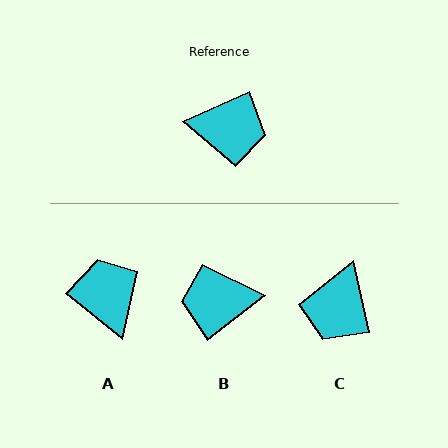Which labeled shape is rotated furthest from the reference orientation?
B, about 166 degrees away.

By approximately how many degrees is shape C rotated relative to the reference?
Approximately 101 degrees clockwise.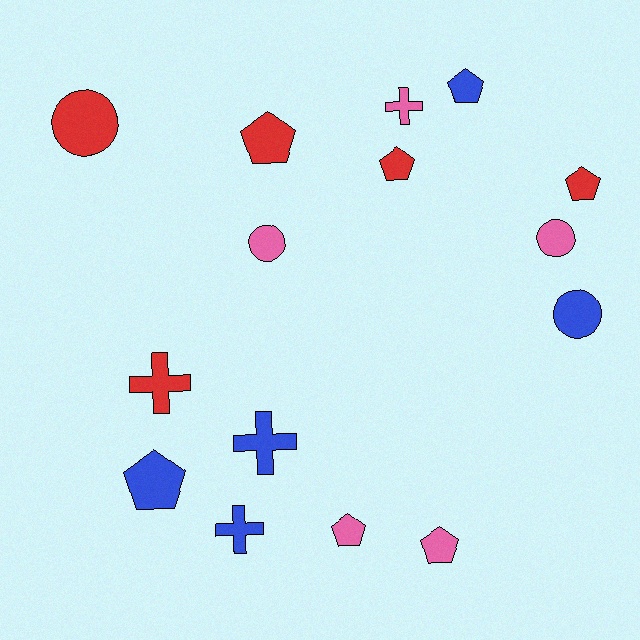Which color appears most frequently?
Blue, with 5 objects.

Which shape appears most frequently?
Pentagon, with 7 objects.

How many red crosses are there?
There is 1 red cross.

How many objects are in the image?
There are 15 objects.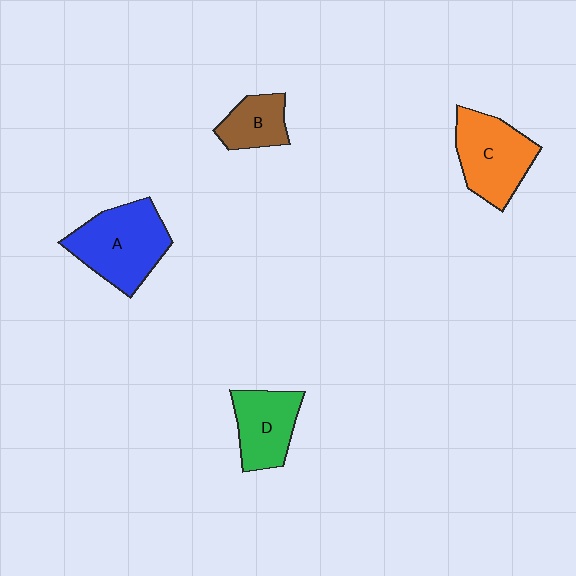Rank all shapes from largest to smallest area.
From largest to smallest: A (blue), C (orange), D (green), B (brown).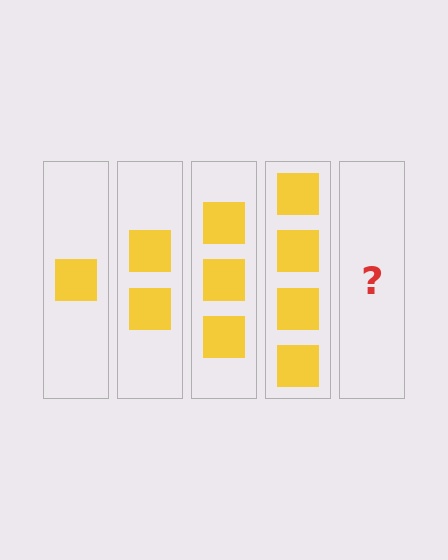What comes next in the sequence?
The next element should be 5 squares.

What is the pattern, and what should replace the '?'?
The pattern is that each step adds one more square. The '?' should be 5 squares.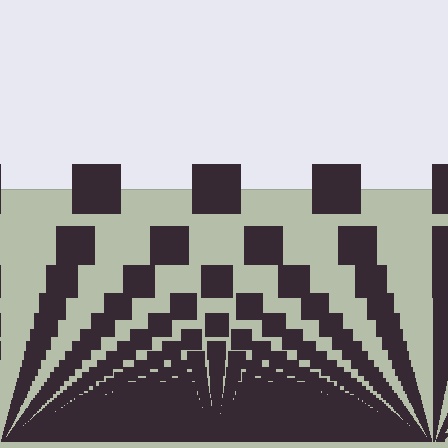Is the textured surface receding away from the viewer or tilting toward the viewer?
The surface appears to tilt toward the viewer. Texture elements get larger and sparser toward the top.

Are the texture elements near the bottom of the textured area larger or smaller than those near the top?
Smaller. The gradient is inverted — elements near the bottom are smaller and denser.